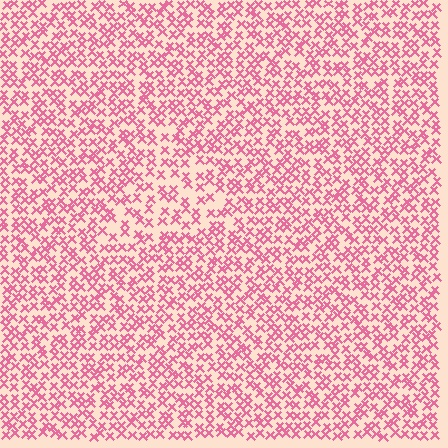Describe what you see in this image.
The image contains small pink elements arranged at two different densities. A triangle-shaped region is visible where the elements are less densely packed than the surrounding area.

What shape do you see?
I see a triangle.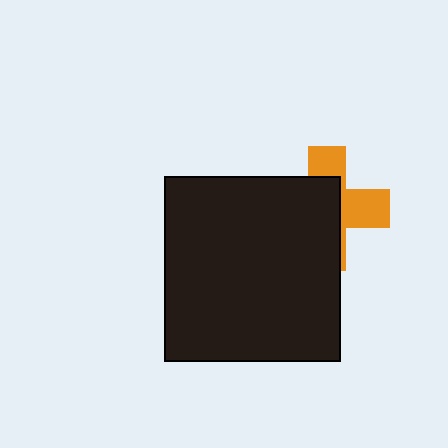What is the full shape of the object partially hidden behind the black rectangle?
The partially hidden object is an orange cross.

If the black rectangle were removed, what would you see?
You would see the complete orange cross.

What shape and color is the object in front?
The object in front is a black rectangle.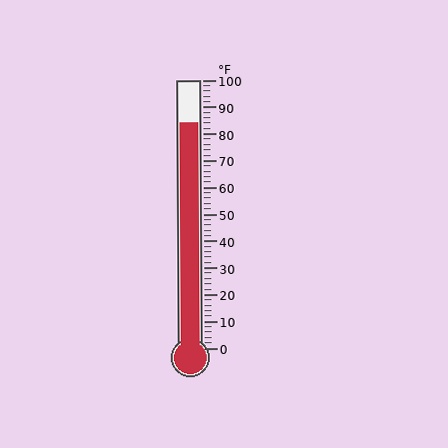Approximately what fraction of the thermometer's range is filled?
The thermometer is filled to approximately 85% of its range.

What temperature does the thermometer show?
The thermometer shows approximately 84°F.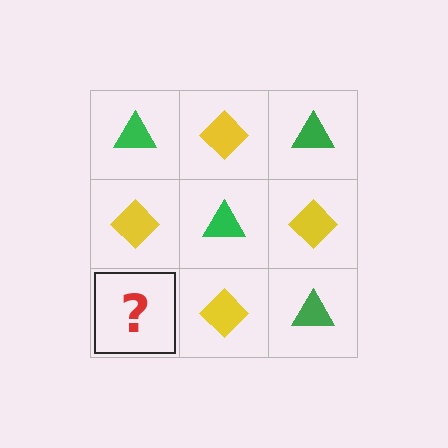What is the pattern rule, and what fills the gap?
The rule is that it alternates green triangle and yellow diamond in a checkerboard pattern. The gap should be filled with a green triangle.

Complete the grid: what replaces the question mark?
The question mark should be replaced with a green triangle.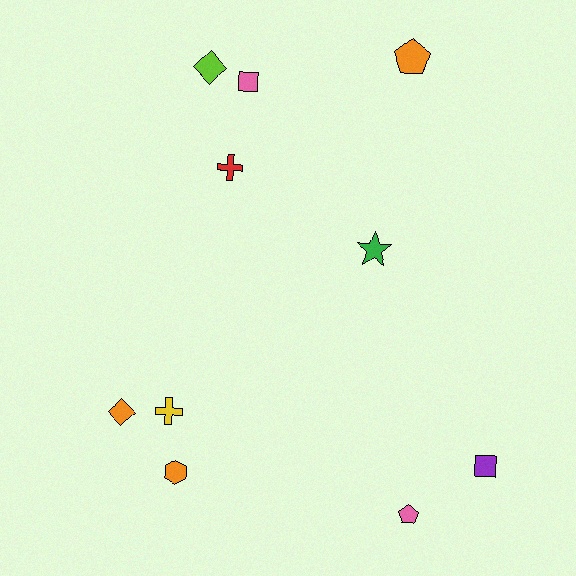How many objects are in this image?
There are 10 objects.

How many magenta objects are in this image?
There are no magenta objects.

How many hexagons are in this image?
There is 1 hexagon.